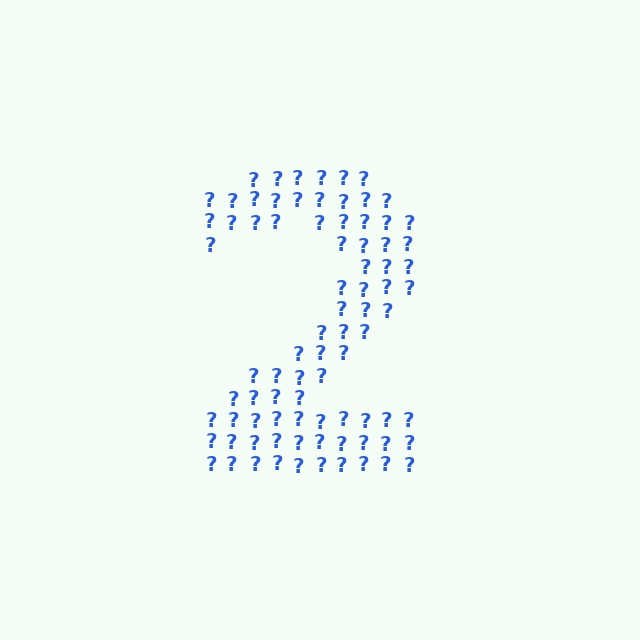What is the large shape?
The large shape is the digit 2.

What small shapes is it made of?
It is made of small question marks.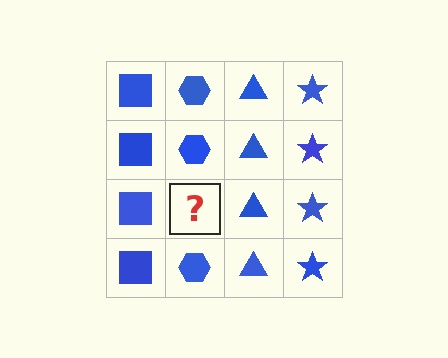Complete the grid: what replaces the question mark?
The question mark should be replaced with a blue hexagon.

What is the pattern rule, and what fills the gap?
The rule is that each column has a consistent shape. The gap should be filled with a blue hexagon.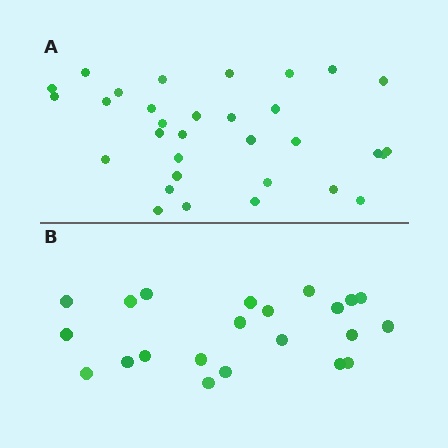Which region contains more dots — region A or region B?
Region A (the top region) has more dots.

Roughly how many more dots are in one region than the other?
Region A has roughly 10 or so more dots than region B.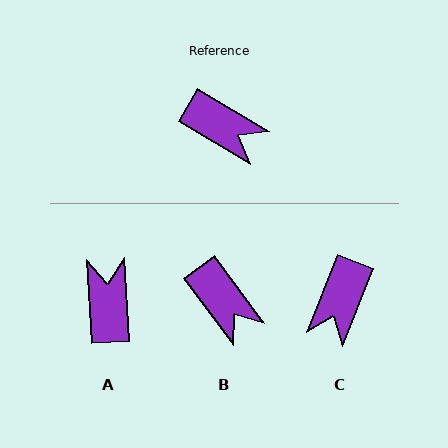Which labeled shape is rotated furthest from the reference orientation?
A, about 124 degrees away.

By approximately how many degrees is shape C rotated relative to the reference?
Approximately 81 degrees clockwise.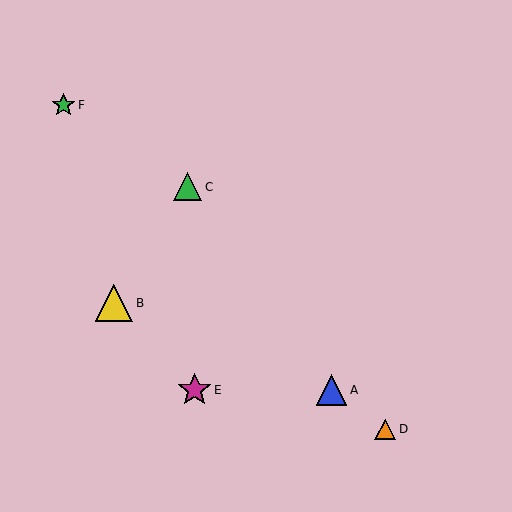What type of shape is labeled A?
Shape A is a blue triangle.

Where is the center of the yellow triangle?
The center of the yellow triangle is at (114, 303).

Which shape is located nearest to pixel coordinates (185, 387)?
The magenta star (labeled E) at (195, 390) is nearest to that location.